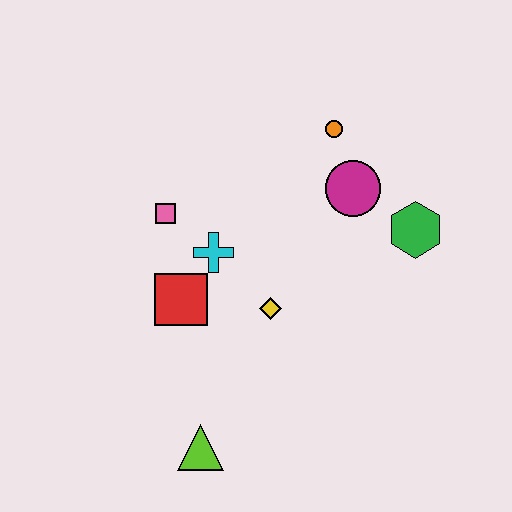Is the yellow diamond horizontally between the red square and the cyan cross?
No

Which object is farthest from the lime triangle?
The orange circle is farthest from the lime triangle.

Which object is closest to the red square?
The cyan cross is closest to the red square.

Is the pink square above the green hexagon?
Yes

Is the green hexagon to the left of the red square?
No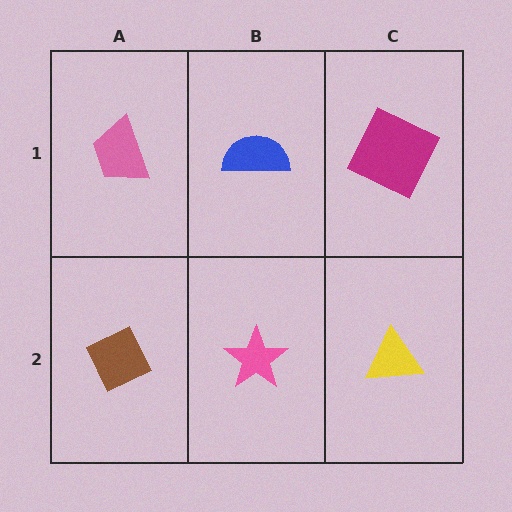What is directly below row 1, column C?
A yellow triangle.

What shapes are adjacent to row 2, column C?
A magenta square (row 1, column C), a pink star (row 2, column B).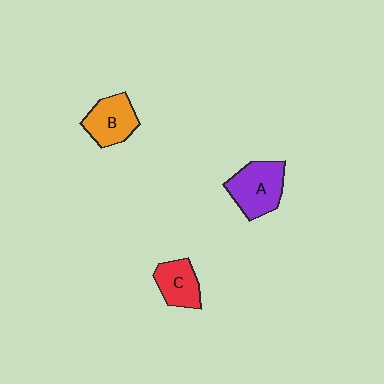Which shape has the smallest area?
Shape C (red).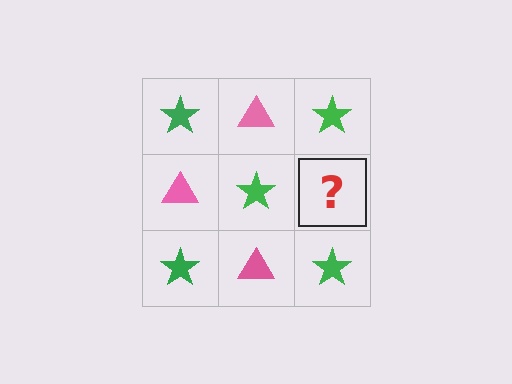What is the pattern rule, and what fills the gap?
The rule is that it alternates green star and pink triangle in a checkerboard pattern. The gap should be filled with a pink triangle.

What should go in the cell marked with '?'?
The missing cell should contain a pink triangle.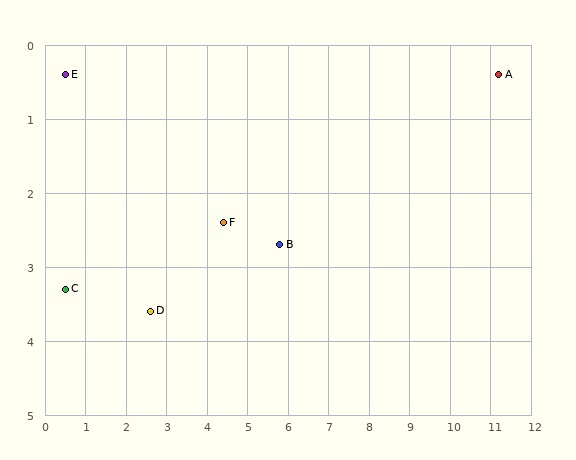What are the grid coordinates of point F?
Point F is at approximately (4.4, 2.4).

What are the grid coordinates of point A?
Point A is at approximately (11.2, 0.4).